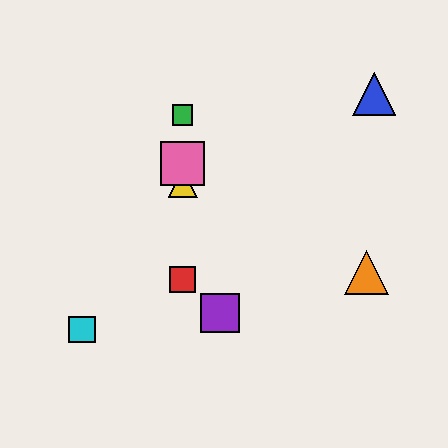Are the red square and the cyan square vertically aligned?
No, the red square is at x≈183 and the cyan square is at x≈82.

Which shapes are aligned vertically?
The red square, the green square, the yellow triangle, the pink square are aligned vertically.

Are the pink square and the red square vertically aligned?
Yes, both are at x≈183.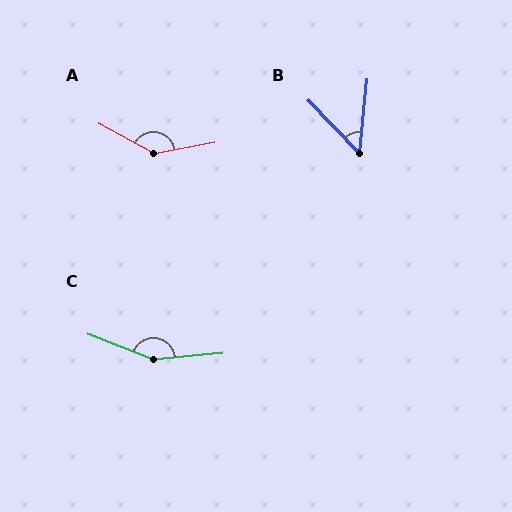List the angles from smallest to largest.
B (50°), A (141°), C (153°).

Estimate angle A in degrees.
Approximately 141 degrees.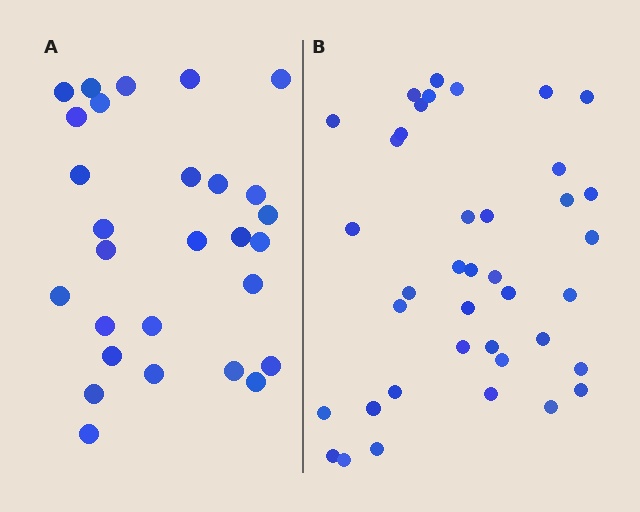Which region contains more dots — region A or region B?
Region B (the right region) has more dots.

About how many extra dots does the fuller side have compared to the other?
Region B has roughly 12 or so more dots than region A.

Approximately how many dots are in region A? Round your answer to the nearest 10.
About 30 dots. (The exact count is 28, which rounds to 30.)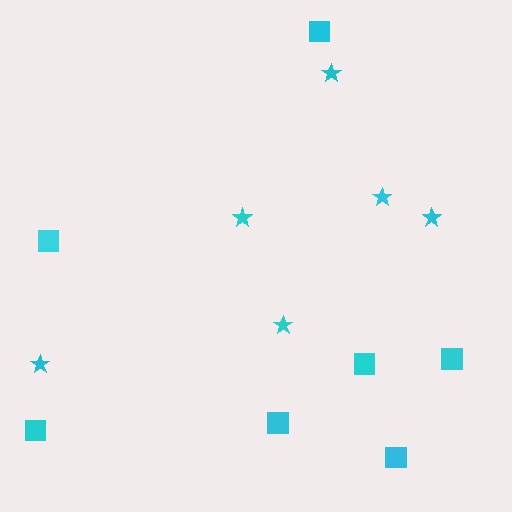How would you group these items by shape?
There are 2 groups: one group of squares (7) and one group of stars (6).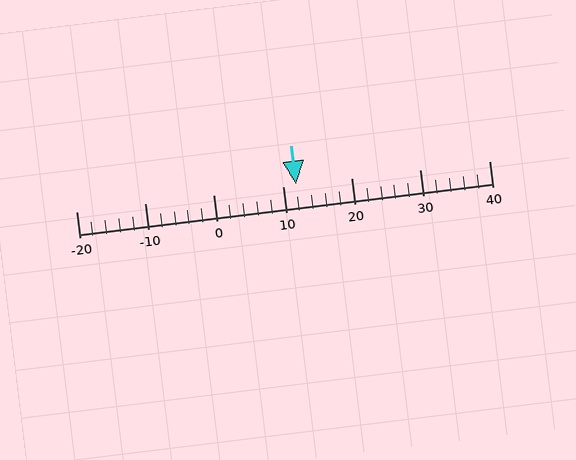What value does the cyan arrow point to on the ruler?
The cyan arrow points to approximately 12.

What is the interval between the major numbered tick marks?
The major tick marks are spaced 10 units apart.